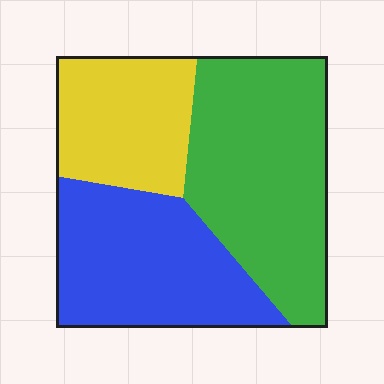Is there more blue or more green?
Green.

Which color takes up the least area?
Yellow, at roughly 25%.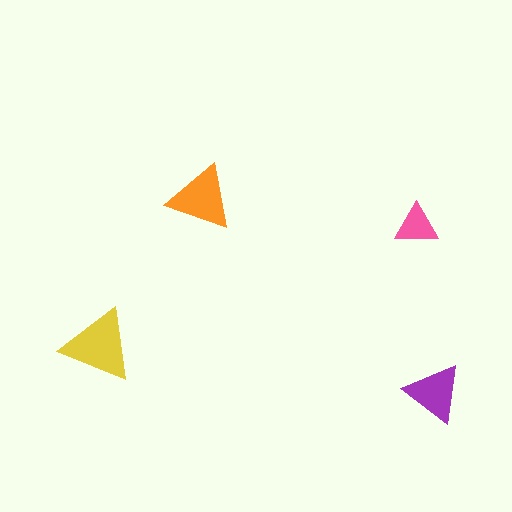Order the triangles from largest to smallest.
the yellow one, the orange one, the purple one, the pink one.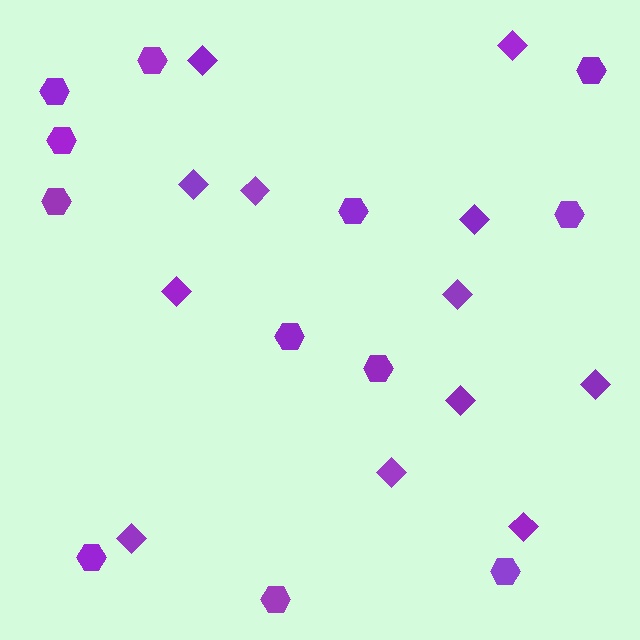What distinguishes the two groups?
There are 2 groups: one group of diamonds (12) and one group of hexagons (12).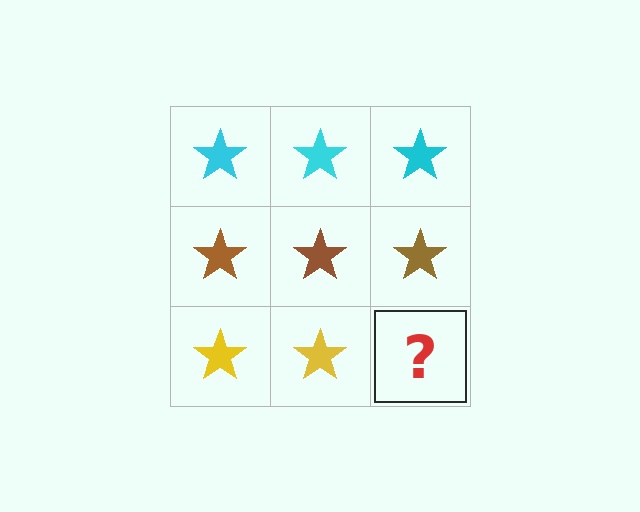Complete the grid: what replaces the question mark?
The question mark should be replaced with a yellow star.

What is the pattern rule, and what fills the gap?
The rule is that each row has a consistent color. The gap should be filled with a yellow star.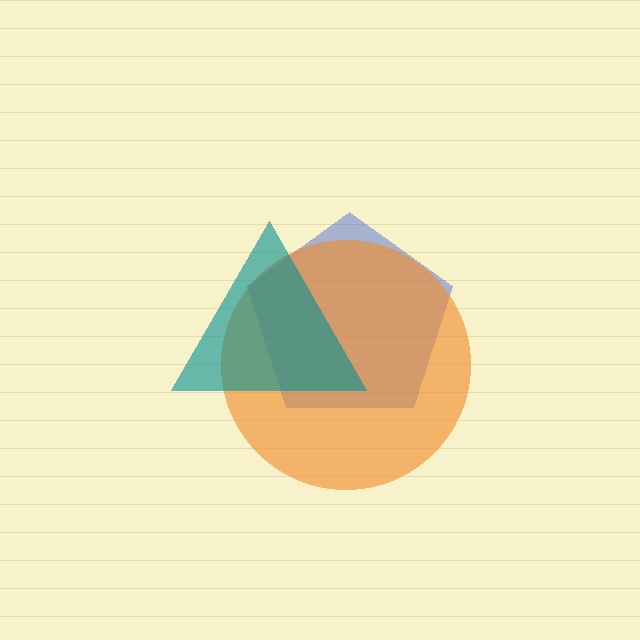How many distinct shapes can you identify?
There are 3 distinct shapes: a blue pentagon, an orange circle, a teal triangle.